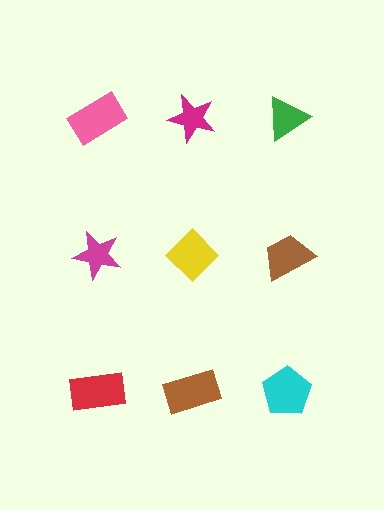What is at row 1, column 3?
A green triangle.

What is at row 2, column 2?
A yellow diamond.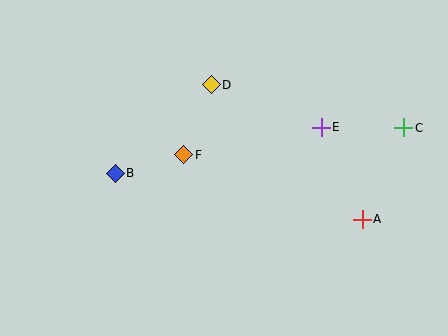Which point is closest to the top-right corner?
Point C is closest to the top-right corner.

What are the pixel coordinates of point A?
Point A is at (362, 219).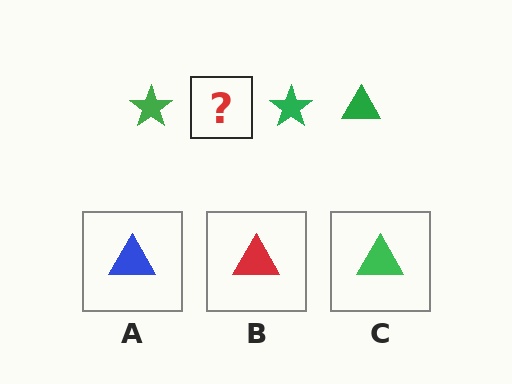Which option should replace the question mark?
Option C.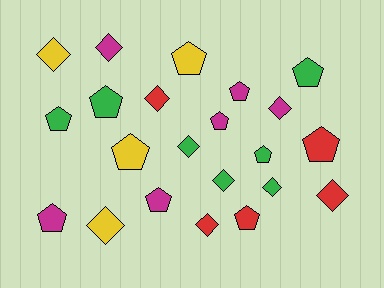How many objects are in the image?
There are 22 objects.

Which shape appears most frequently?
Pentagon, with 12 objects.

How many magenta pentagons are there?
There are 4 magenta pentagons.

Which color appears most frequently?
Green, with 7 objects.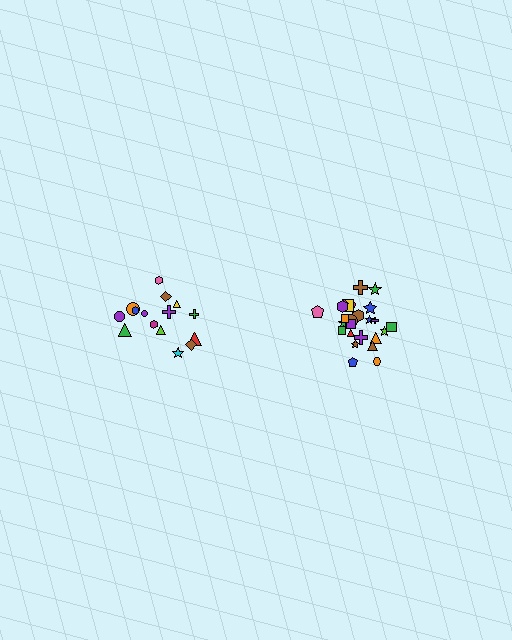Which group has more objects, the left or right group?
The right group.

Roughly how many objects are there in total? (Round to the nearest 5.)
Roughly 40 objects in total.